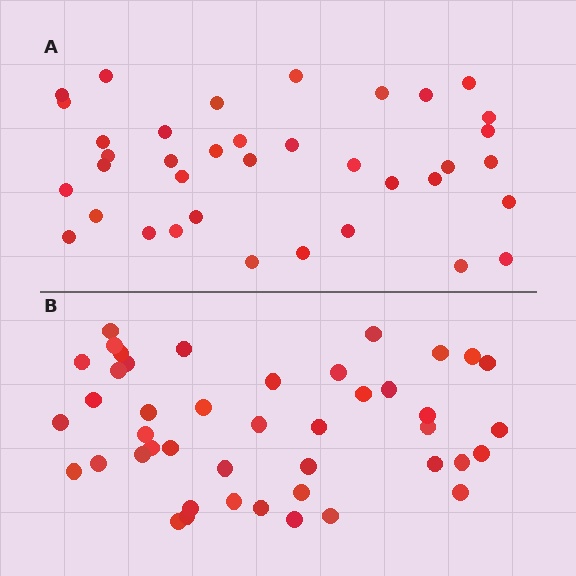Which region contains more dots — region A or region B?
Region B (the bottom region) has more dots.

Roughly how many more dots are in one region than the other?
Region B has roughly 8 or so more dots than region A.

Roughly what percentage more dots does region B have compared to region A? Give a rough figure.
About 20% more.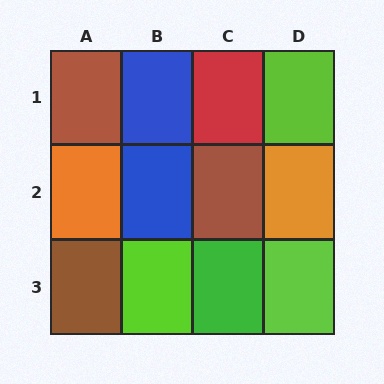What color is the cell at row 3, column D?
Lime.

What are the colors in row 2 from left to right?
Orange, blue, brown, orange.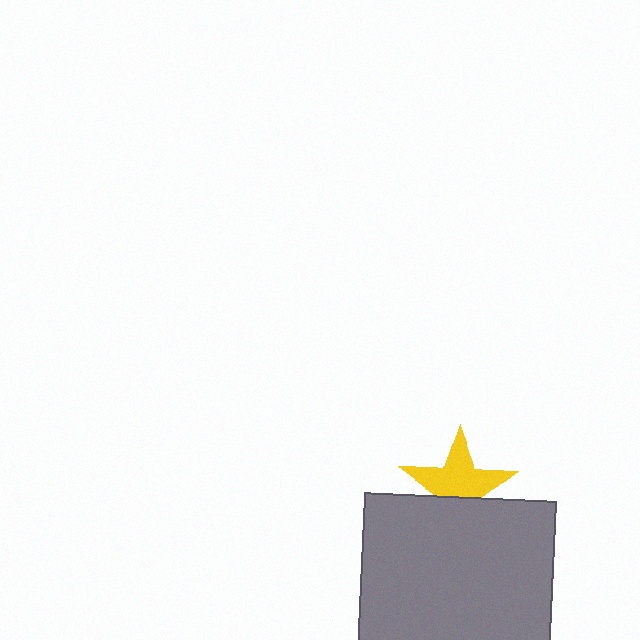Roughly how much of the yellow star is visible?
About half of it is visible (roughly 64%).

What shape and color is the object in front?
The object in front is a gray square.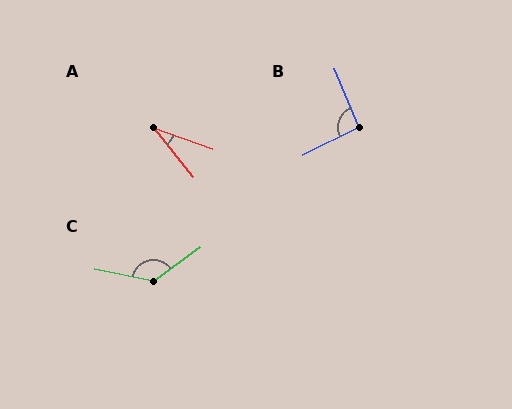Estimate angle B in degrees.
Approximately 94 degrees.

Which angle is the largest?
C, at approximately 131 degrees.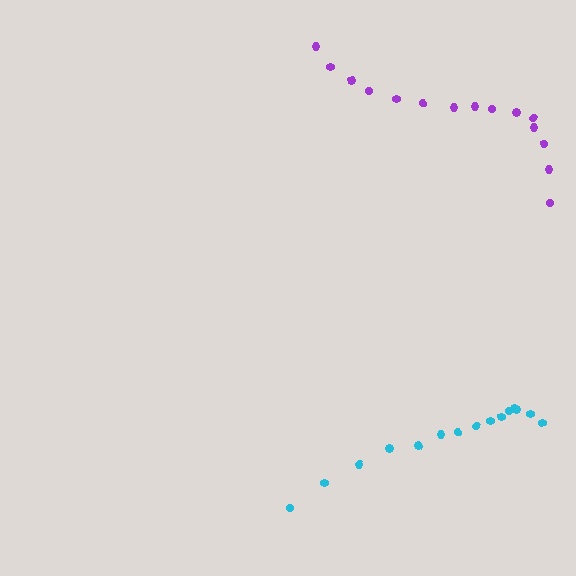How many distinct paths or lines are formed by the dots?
There are 2 distinct paths.